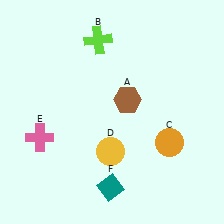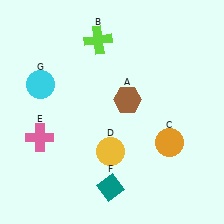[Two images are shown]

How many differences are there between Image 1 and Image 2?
There is 1 difference between the two images.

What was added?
A cyan circle (G) was added in Image 2.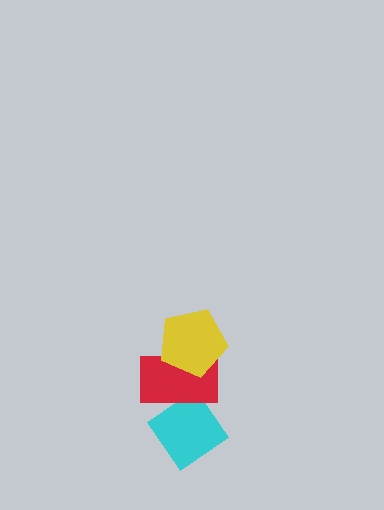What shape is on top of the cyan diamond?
The red rectangle is on top of the cyan diamond.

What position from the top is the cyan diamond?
The cyan diamond is 3rd from the top.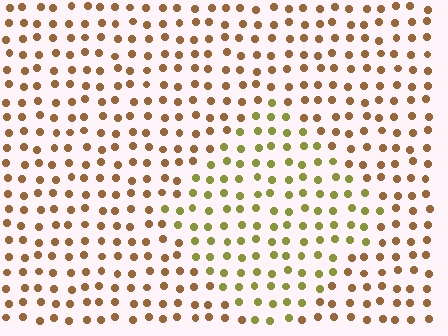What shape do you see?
I see a diamond.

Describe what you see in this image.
The image is filled with small brown elements in a uniform arrangement. A diamond-shaped region is visible where the elements are tinted to a slightly different hue, forming a subtle color boundary.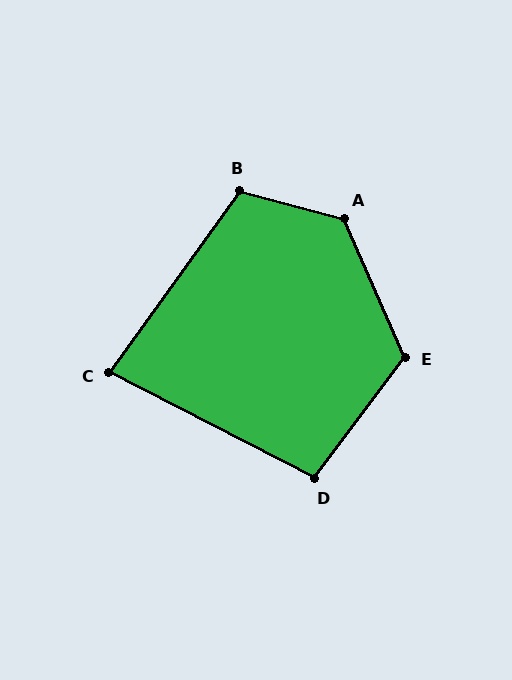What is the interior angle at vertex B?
Approximately 111 degrees (obtuse).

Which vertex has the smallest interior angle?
C, at approximately 82 degrees.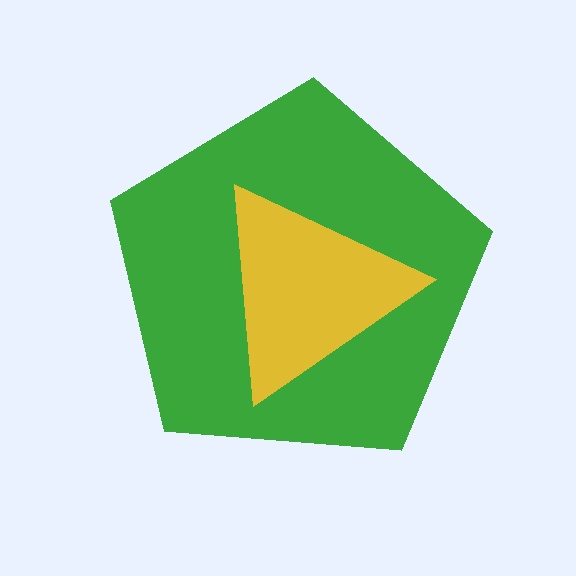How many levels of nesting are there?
2.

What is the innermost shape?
The yellow triangle.